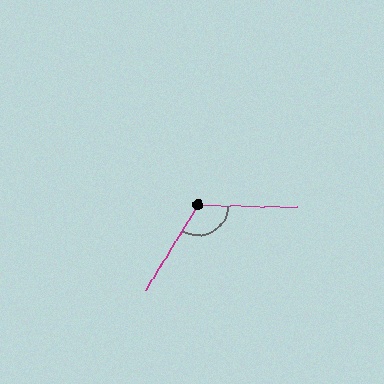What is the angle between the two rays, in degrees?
Approximately 120 degrees.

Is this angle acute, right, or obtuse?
It is obtuse.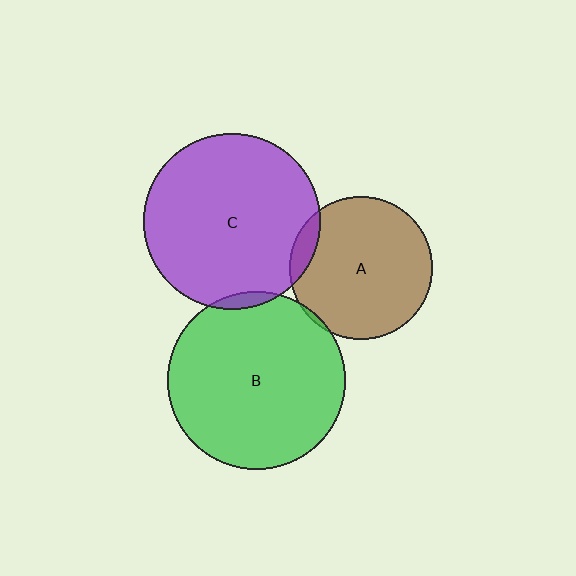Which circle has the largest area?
Circle B (green).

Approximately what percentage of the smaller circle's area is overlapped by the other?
Approximately 5%.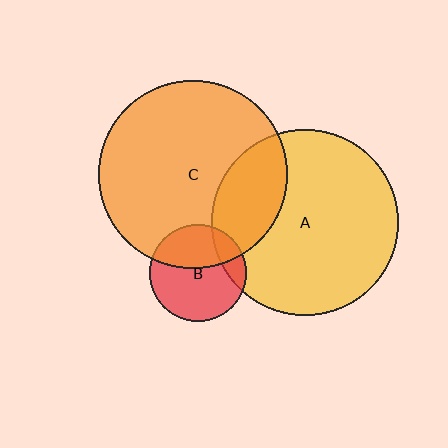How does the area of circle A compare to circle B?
Approximately 3.7 times.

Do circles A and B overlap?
Yes.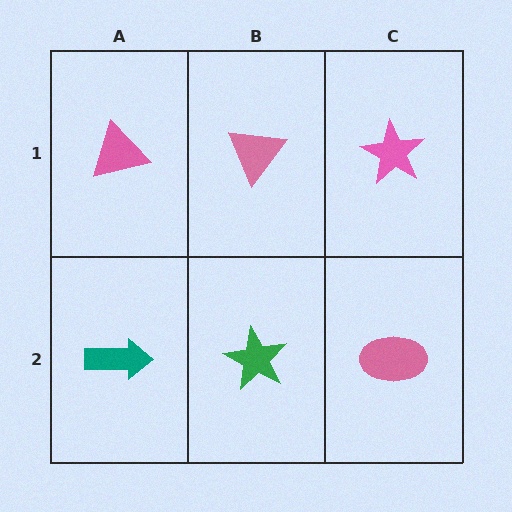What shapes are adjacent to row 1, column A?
A teal arrow (row 2, column A), a pink triangle (row 1, column B).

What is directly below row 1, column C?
A pink ellipse.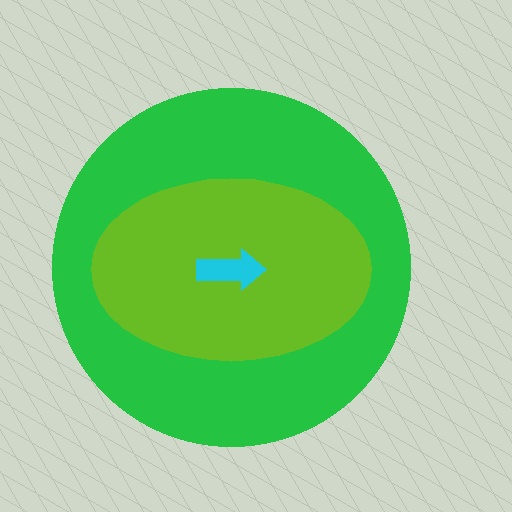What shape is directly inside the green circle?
The lime ellipse.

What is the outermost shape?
The green circle.